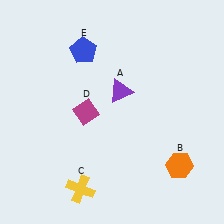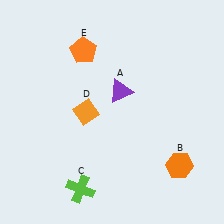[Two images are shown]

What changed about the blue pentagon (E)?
In Image 1, E is blue. In Image 2, it changed to orange.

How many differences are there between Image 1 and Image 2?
There are 3 differences between the two images.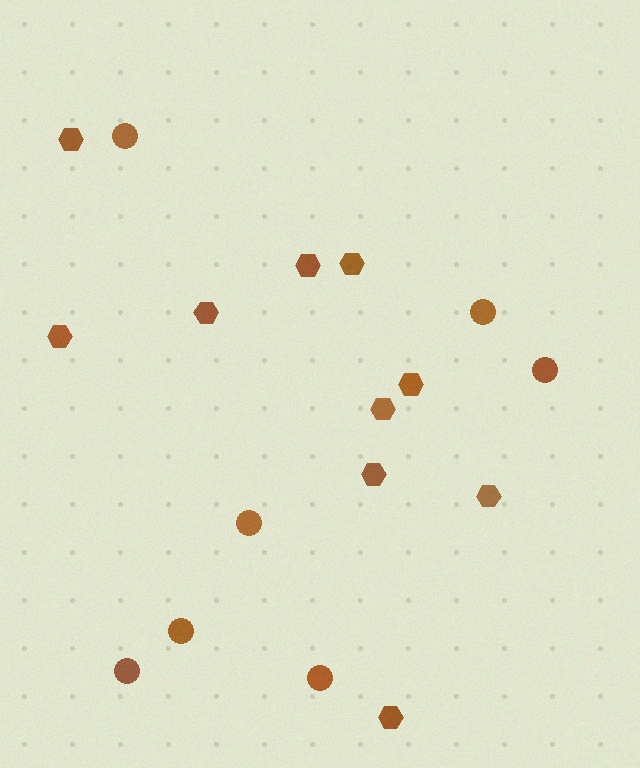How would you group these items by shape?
There are 2 groups: one group of circles (7) and one group of hexagons (10).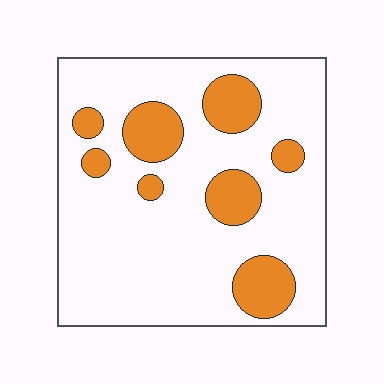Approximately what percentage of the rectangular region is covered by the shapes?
Approximately 20%.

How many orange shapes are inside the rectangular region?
8.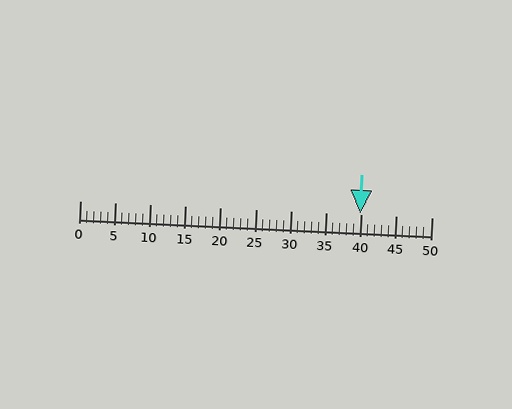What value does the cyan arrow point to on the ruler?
The cyan arrow points to approximately 40.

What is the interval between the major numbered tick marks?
The major tick marks are spaced 5 units apart.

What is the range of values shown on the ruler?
The ruler shows values from 0 to 50.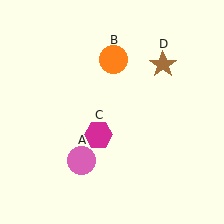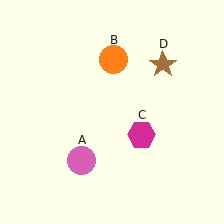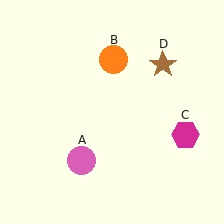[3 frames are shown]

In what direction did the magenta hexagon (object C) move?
The magenta hexagon (object C) moved right.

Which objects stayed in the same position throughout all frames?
Pink circle (object A) and orange circle (object B) and brown star (object D) remained stationary.